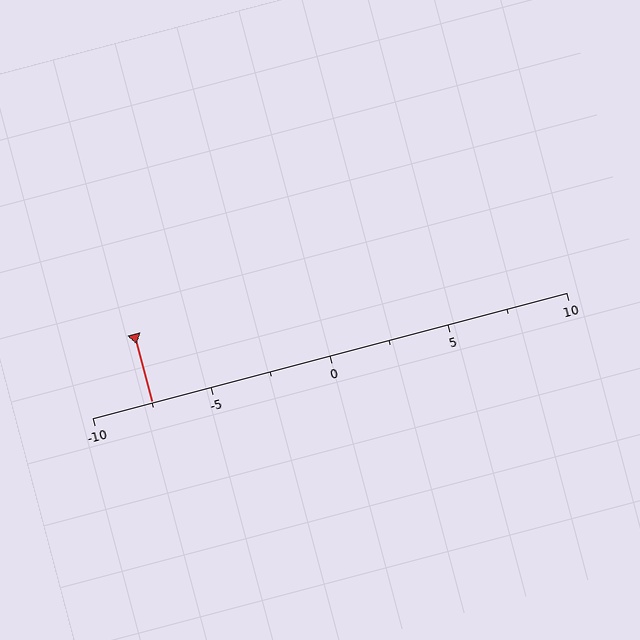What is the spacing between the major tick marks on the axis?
The major ticks are spaced 5 apart.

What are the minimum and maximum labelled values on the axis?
The axis runs from -10 to 10.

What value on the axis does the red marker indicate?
The marker indicates approximately -7.5.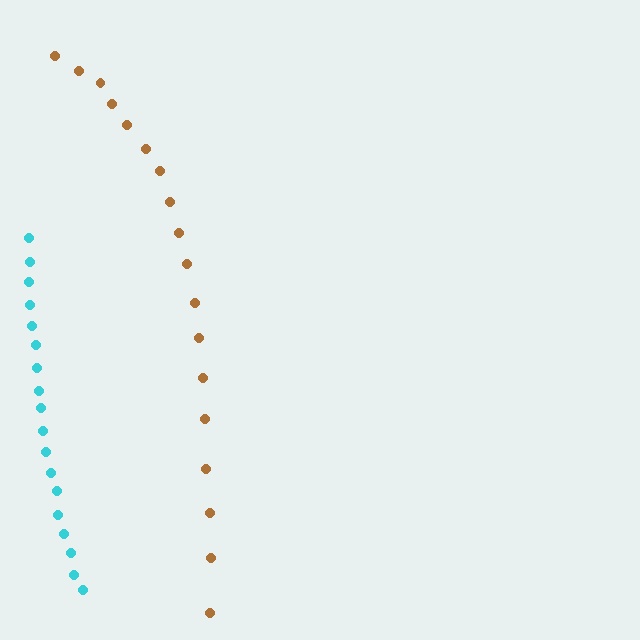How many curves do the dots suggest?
There are 2 distinct paths.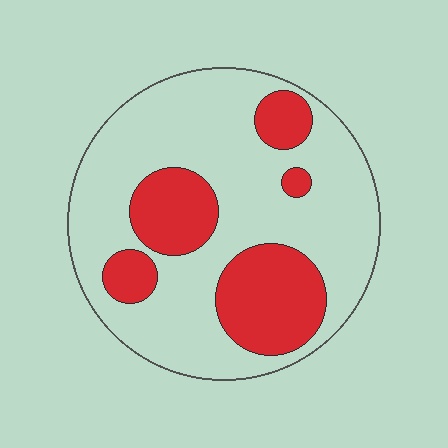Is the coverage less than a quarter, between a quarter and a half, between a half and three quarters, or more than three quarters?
Between a quarter and a half.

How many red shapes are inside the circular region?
5.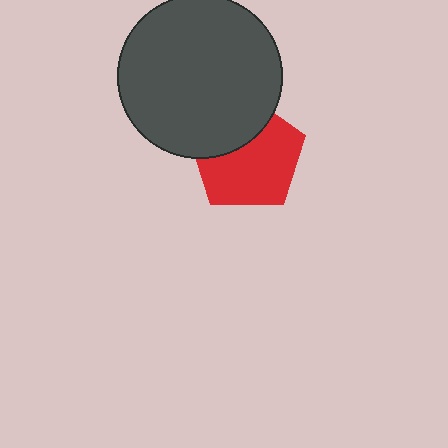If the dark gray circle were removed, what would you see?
You would see the complete red pentagon.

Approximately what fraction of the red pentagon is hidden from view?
Roughly 34% of the red pentagon is hidden behind the dark gray circle.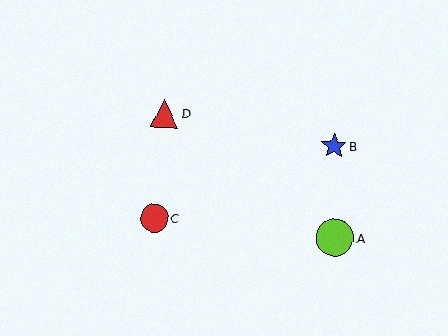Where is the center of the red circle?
The center of the red circle is at (154, 218).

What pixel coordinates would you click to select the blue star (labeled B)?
Click at (334, 146) to select the blue star B.